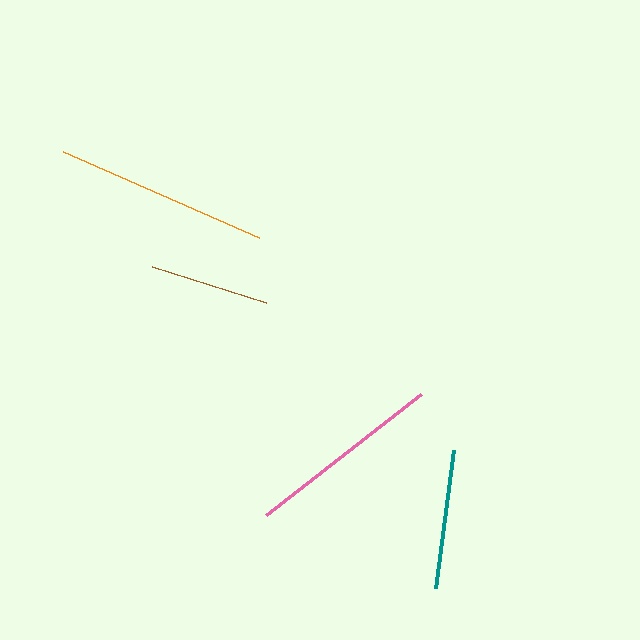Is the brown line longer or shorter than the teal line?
The teal line is longer than the brown line.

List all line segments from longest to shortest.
From longest to shortest: orange, pink, teal, brown.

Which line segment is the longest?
The orange line is the longest at approximately 214 pixels.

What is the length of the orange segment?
The orange segment is approximately 214 pixels long.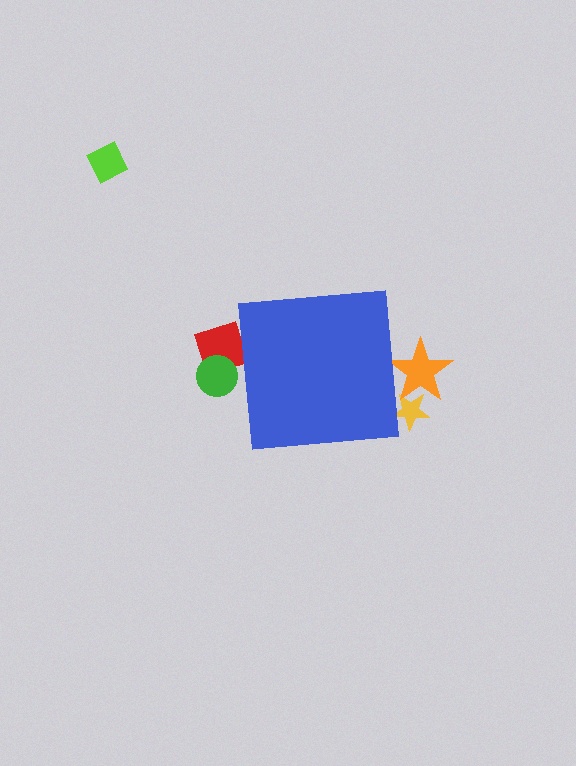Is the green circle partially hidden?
Yes, the green circle is partially hidden behind the blue square.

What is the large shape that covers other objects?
A blue square.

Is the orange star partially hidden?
Yes, the orange star is partially hidden behind the blue square.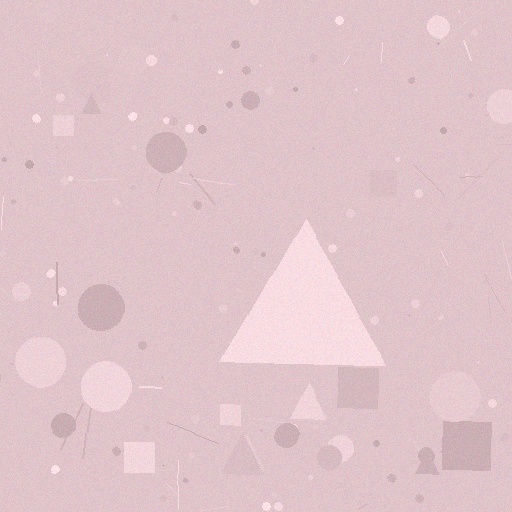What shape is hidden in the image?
A triangle is hidden in the image.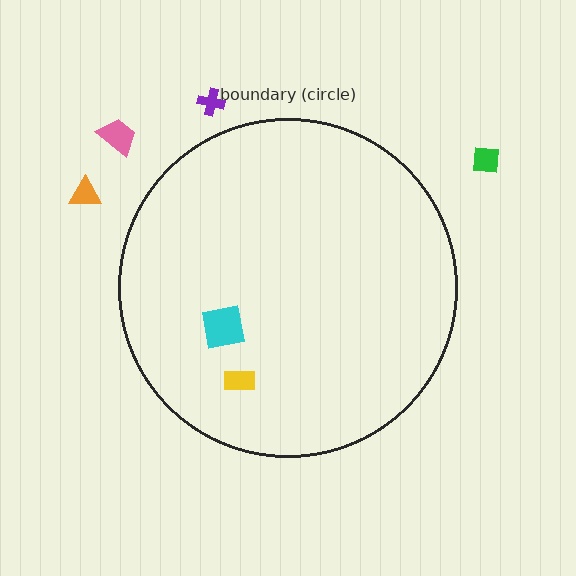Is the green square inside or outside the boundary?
Outside.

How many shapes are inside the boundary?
2 inside, 4 outside.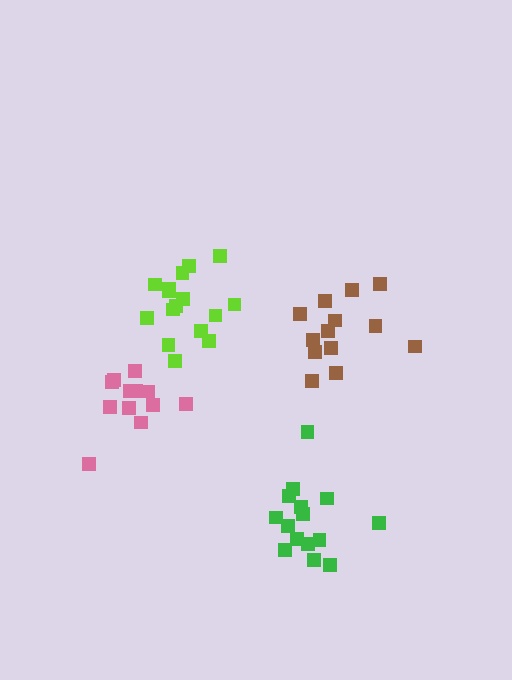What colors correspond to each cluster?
The clusters are colored: brown, green, lime, pink.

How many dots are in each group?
Group 1: 13 dots, Group 2: 15 dots, Group 3: 16 dots, Group 4: 12 dots (56 total).